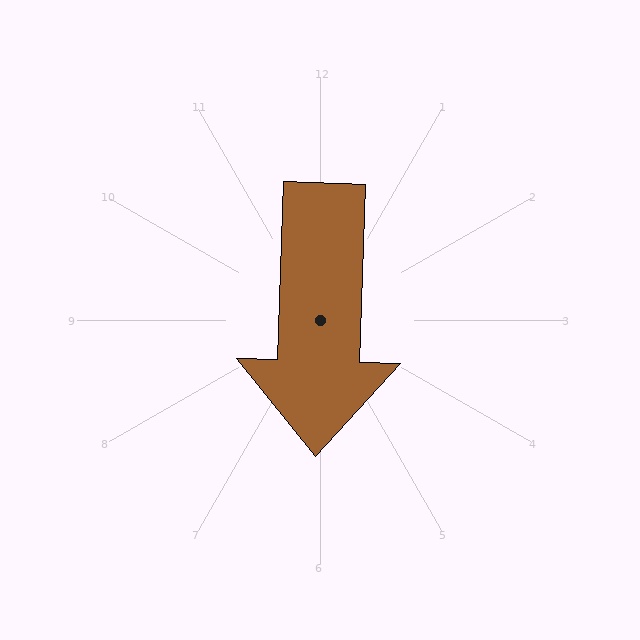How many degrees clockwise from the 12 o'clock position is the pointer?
Approximately 182 degrees.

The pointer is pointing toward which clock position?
Roughly 6 o'clock.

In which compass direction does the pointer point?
South.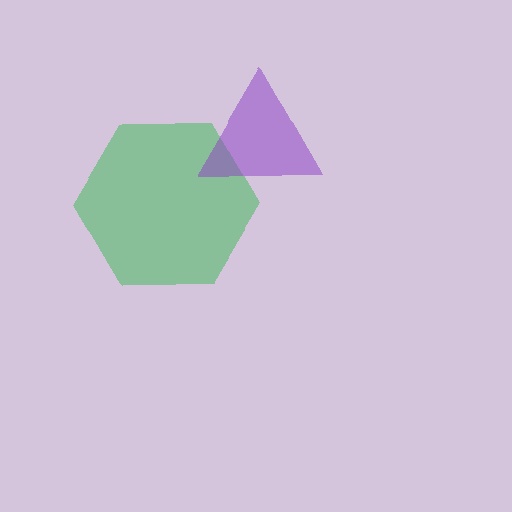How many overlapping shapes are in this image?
There are 2 overlapping shapes in the image.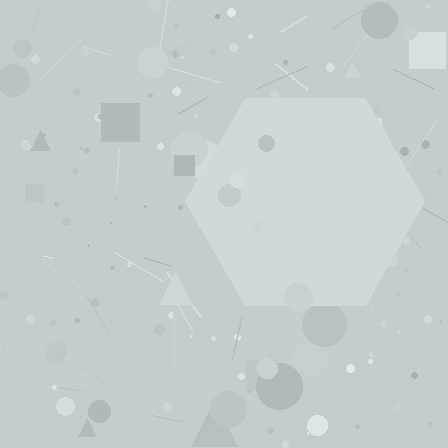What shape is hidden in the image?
A hexagon is hidden in the image.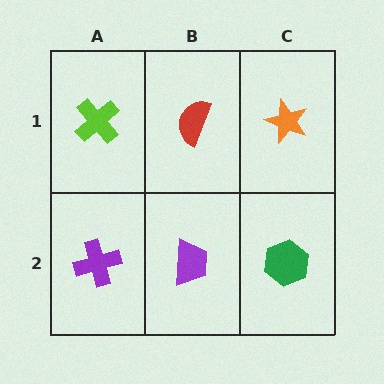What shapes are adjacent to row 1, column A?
A purple cross (row 2, column A), a red semicircle (row 1, column B).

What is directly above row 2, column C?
An orange star.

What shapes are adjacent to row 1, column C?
A green hexagon (row 2, column C), a red semicircle (row 1, column B).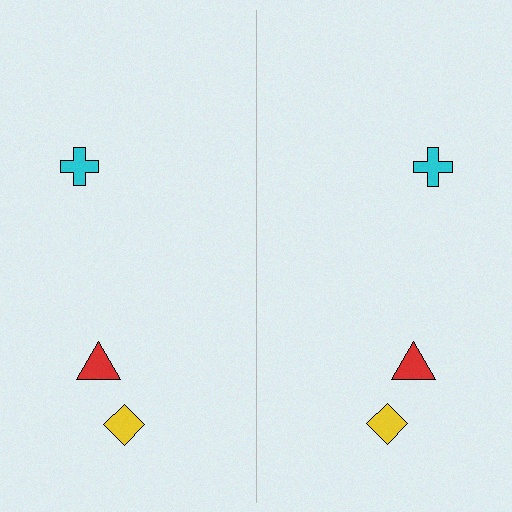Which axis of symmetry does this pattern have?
The pattern has a vertical axis of symmetry running through the center of the image.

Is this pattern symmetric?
Yes, this pattern has bilateral (reflection) symmetry.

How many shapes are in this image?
There are 6 shapes in this image.